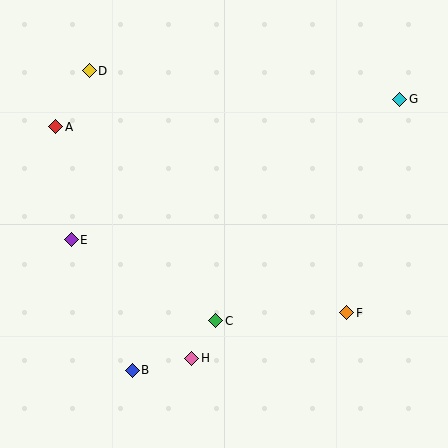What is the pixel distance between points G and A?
The distance between G and A is 345 pixels.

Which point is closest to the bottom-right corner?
Point F is closest to the bottom-right corner.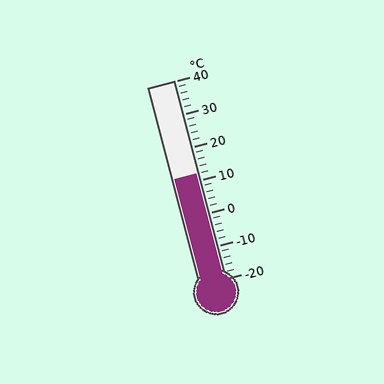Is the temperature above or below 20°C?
The temperature is below 20°C.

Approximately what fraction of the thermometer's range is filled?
The thermometer is filled to approximately 55% of its range.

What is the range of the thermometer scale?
The thermometer scale ranges from -20°C to 40°C.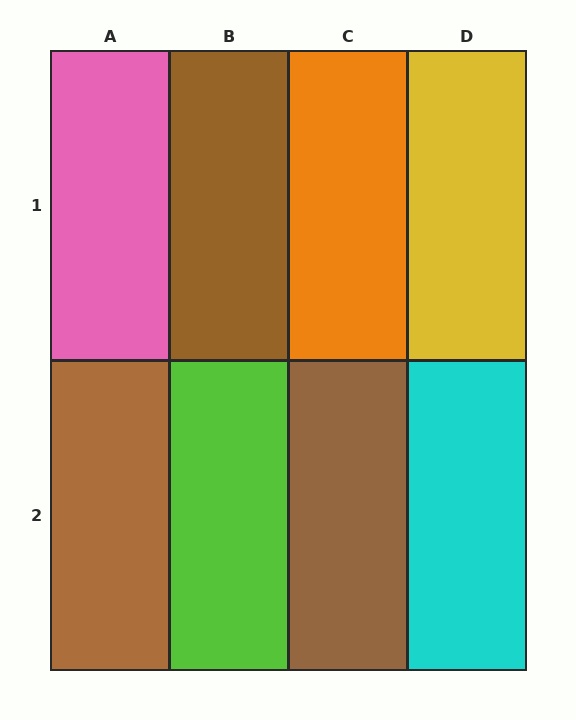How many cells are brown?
3 cells are brown.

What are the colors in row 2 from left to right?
Brown, lime, brown, cyan.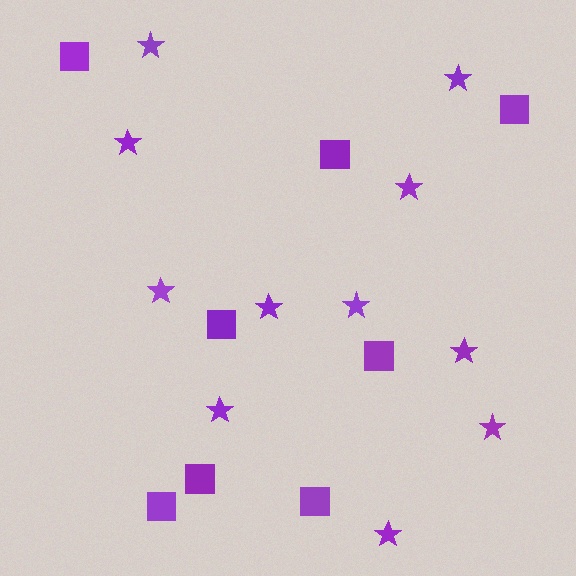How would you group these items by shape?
There are 2 groups: one group of stars (11) and one group of squares (8).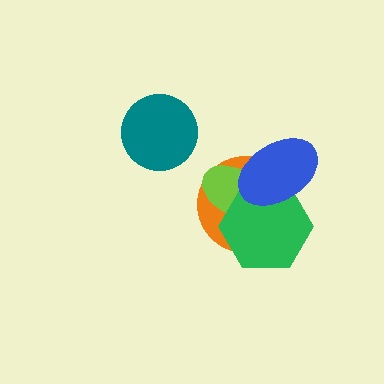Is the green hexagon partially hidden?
Yes, it is partially covered by another shape.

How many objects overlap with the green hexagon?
3 objects overlap with the green hexagon.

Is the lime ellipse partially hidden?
Yes, it is partially covered by another shape.